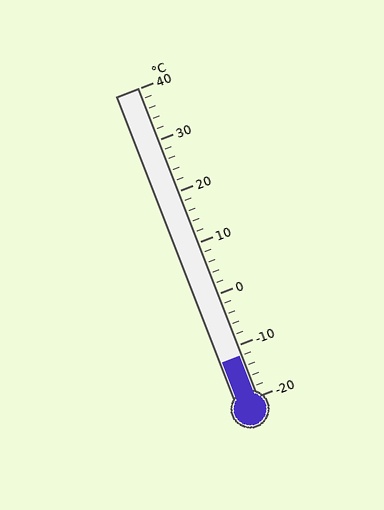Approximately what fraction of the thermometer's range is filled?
The thermometer is filled to approximately 15% of its range.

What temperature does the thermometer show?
The thermometer shows approximately -12°C.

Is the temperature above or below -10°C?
The temperature is below -10°C.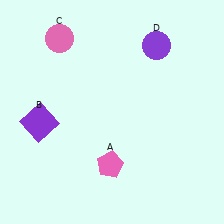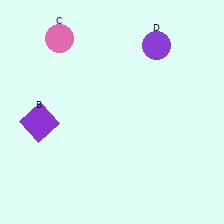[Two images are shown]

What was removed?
The pink pentagon (A) was removed in Image 2.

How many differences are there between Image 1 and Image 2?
There is 1 difference between the two images.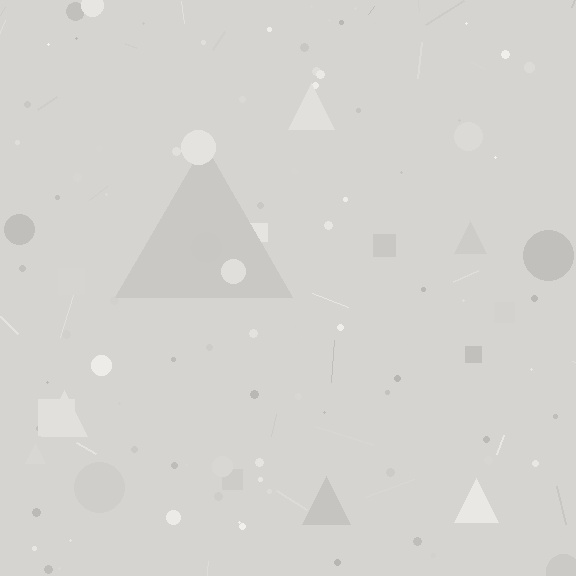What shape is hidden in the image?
A triangle is hidden in the image.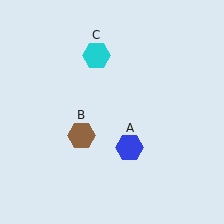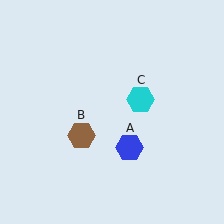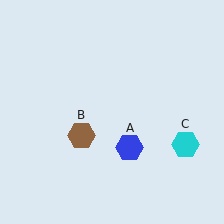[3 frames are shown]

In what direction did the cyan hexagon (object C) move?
The cyan hexagon (object C) moved down and to the right.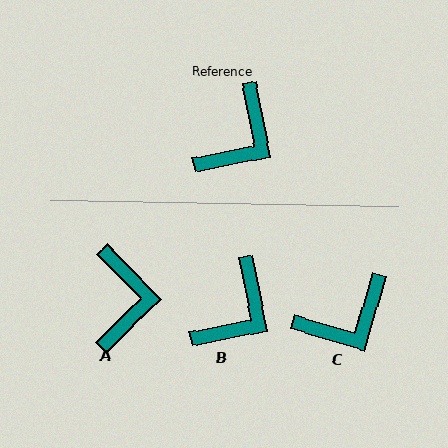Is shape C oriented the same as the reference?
No, it is off by about 27 degrees.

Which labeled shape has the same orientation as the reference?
B.